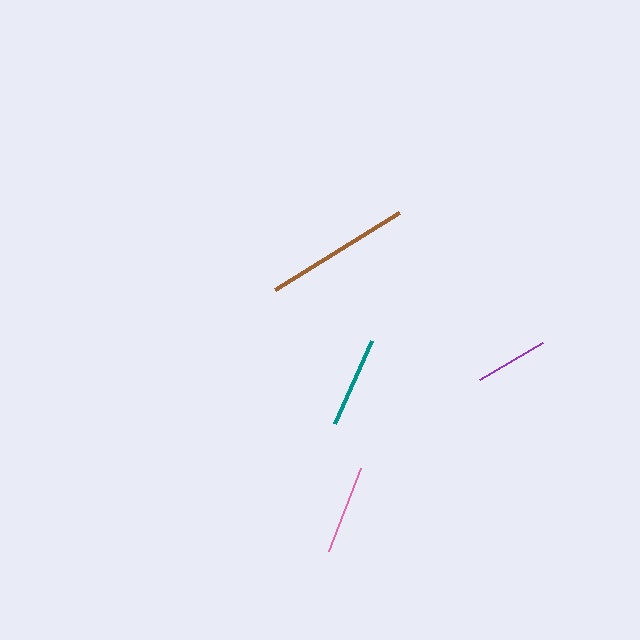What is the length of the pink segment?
The pink segment is approximately 89 pixels long.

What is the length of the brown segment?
The brown segment is approximately 146 pixels long.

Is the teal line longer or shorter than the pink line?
The teal line is longer than the pink line.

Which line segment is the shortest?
The purple line is the shortest at approximately 72 pixels.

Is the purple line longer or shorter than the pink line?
The pink line is longer than the purple line.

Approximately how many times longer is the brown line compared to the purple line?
The brown line is approximately 2.0 times the length of the purple line.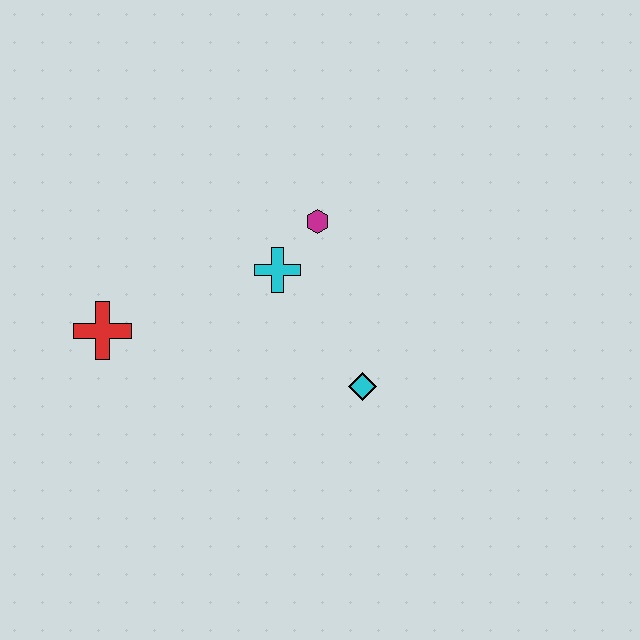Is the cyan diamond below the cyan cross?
Yes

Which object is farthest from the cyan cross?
The red cross is farthest from the cyan cross.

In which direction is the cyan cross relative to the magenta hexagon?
The cyan cross is below the magenta hexagon.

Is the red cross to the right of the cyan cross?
No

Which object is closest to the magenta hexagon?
The cyan cross is closest to the magenta hexagon.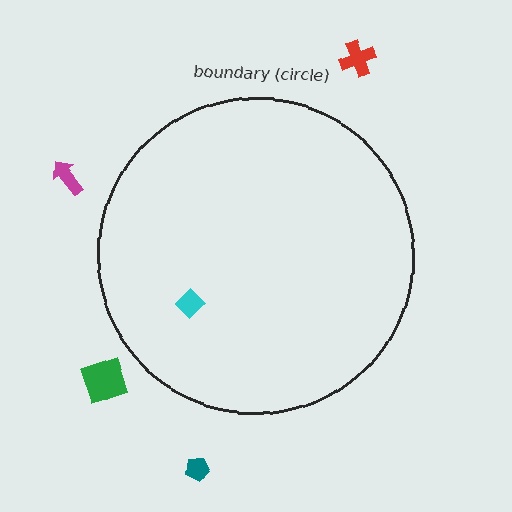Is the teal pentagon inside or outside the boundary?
Outside.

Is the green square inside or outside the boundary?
Outside.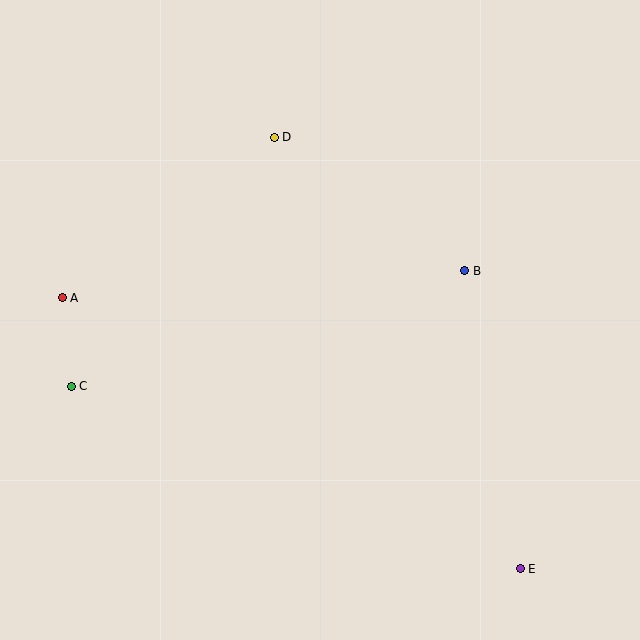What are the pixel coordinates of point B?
Point B is at (465, 271).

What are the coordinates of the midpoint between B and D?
The midpoint between B and D is at (370, 204).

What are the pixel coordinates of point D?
Point D is at (274, 137).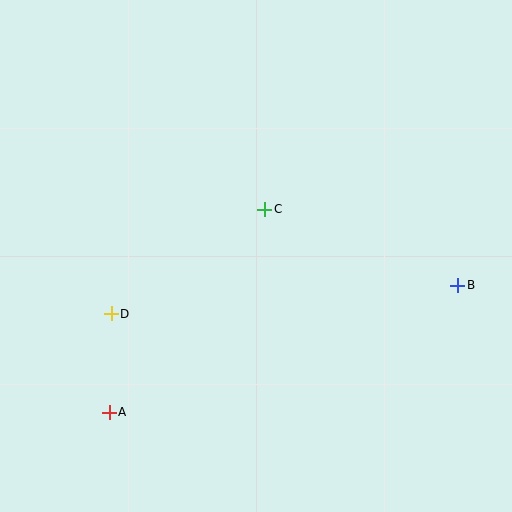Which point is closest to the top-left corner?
Point D is closest to the top-left corner.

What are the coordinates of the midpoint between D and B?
The midpoint between D and B is at (285, 300).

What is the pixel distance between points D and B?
The distance between D and B is 348 pixels.